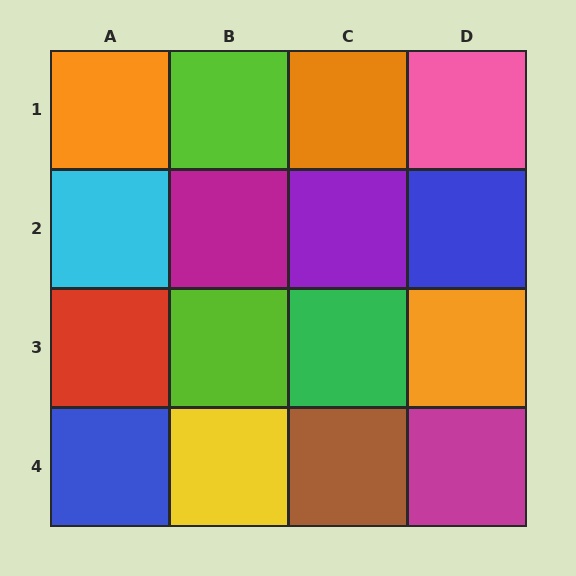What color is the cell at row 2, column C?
Purple.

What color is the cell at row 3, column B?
Lime.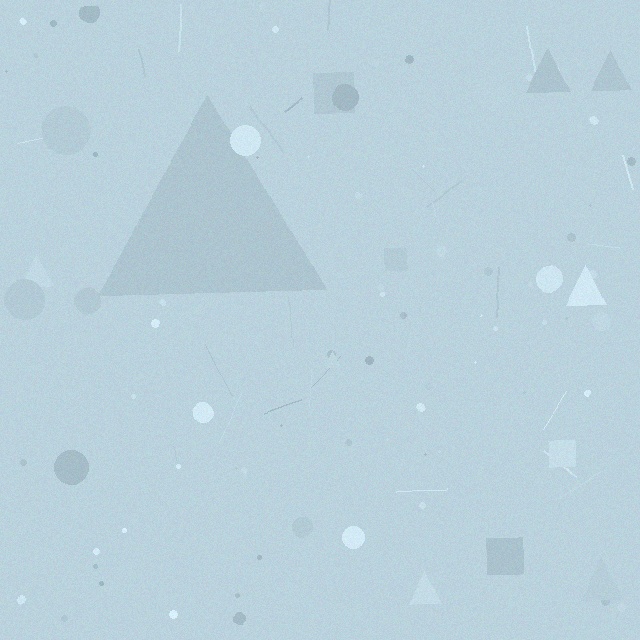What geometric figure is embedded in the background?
A triangle is embedded in the background.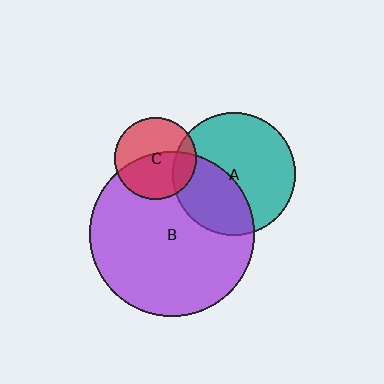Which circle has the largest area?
Circle B (purple).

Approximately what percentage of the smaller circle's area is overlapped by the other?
Approximately 20%.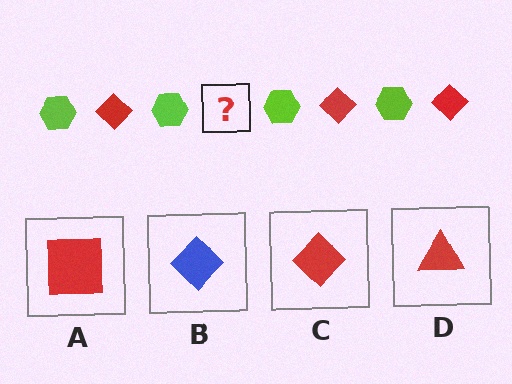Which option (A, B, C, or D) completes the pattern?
C.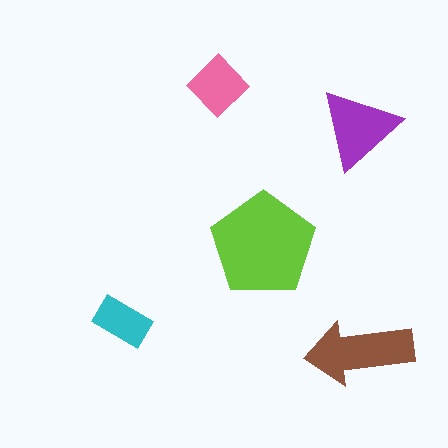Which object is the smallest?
The cyan rectangle.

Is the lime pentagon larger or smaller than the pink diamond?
Larger.